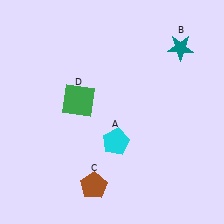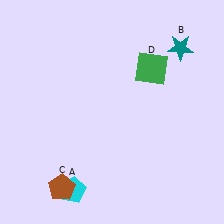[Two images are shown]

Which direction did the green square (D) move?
The green square (D) moved right.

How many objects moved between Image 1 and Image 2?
3 objects moved between the two images.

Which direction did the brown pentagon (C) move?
The brown pentagon (C) moved left.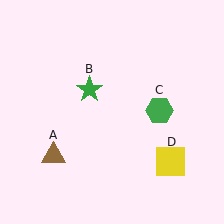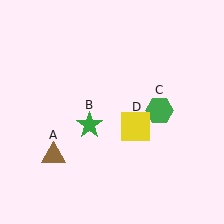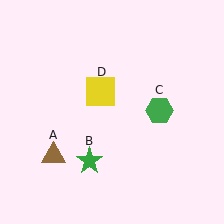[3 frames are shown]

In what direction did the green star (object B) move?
The green star (object B) moved down.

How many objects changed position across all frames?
2 objects changed position: green star (object B), yellow square (object D).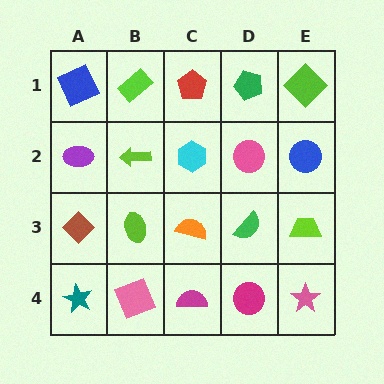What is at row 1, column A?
A blue square.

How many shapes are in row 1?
5 shapes.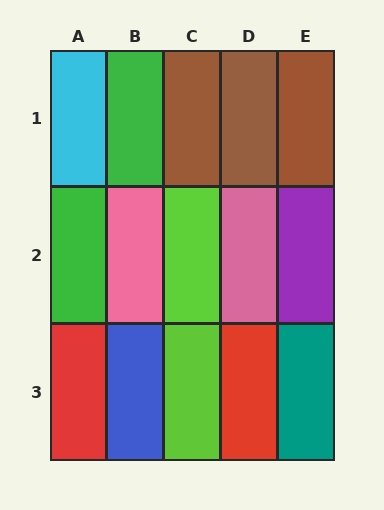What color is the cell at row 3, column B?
Blue.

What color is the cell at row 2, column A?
Green.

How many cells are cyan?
1 cell is cyan.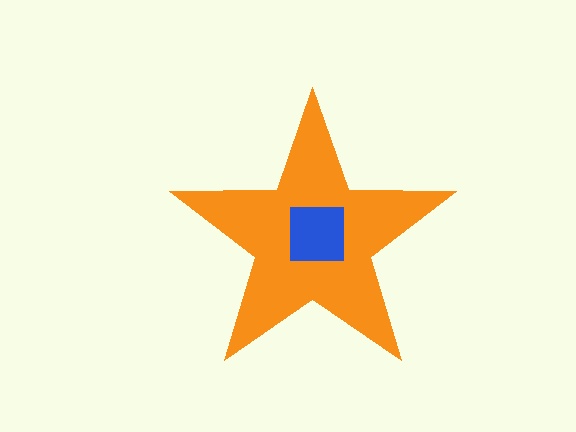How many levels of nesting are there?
2.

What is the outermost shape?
The orange star.